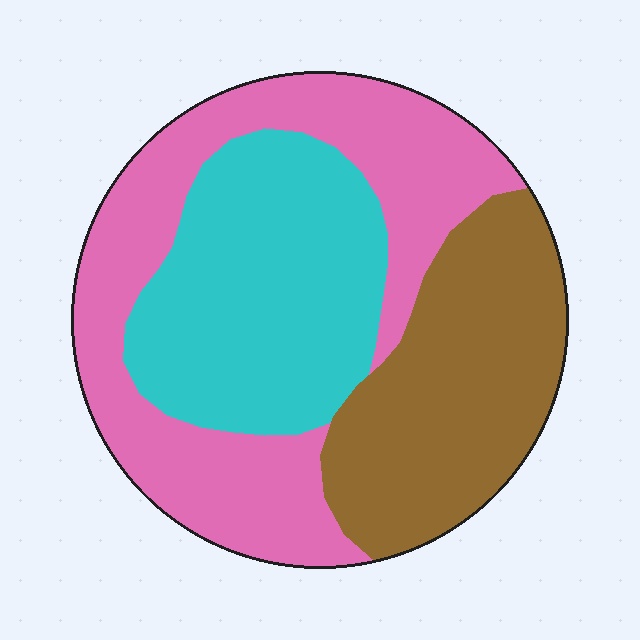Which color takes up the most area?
Pink, at roughly 40%.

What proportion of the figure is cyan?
Cyan takes up about one third (1/3) of the figure.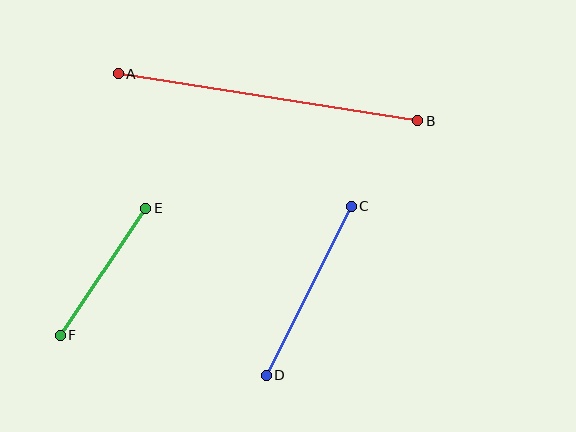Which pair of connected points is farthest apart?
Points A and B are farthest apart.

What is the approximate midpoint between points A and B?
The midpoint is at approximately (268, 97) pixels.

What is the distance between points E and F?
The distance is approximately 153 pixels.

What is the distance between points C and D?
The distance is approximately 189 pixels.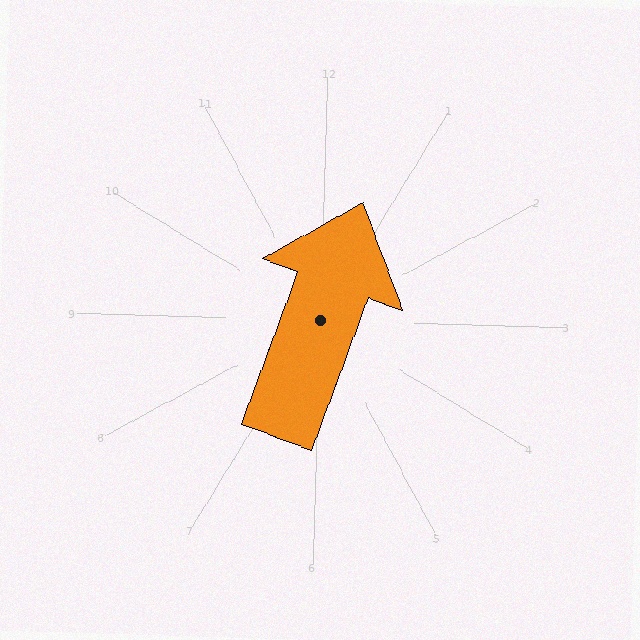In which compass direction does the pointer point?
North.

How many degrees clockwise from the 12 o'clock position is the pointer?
Approximately 19 degrees.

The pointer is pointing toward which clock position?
Roughly 1 o'clock.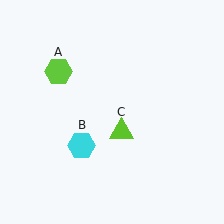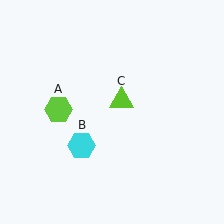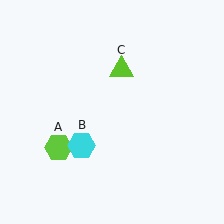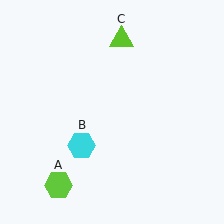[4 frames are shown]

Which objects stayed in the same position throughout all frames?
Cyan hexagon (object B) remained stationary.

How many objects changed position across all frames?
2 objects changed position: lime hexagon (object A), lime triangle (object C).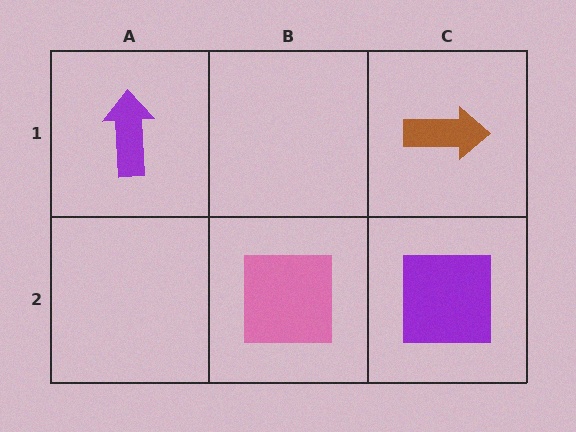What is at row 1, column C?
A brown arrow.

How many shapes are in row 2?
2 shapes.